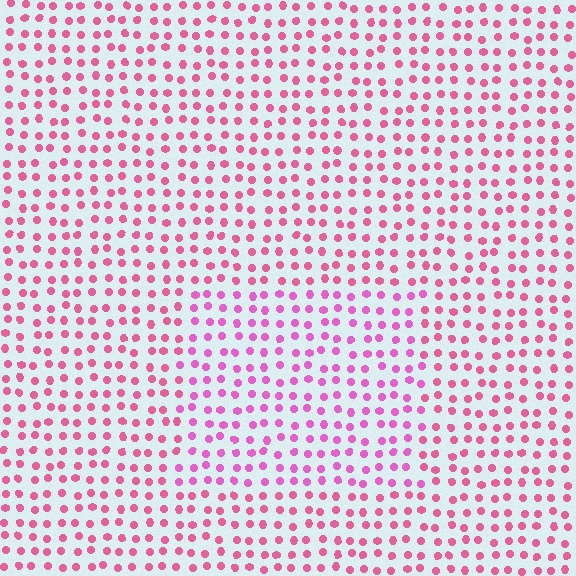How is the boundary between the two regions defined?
The boundary is defined purely by a slight shift in hue (about 21 degrees). Spacing, size, and orientation are identical on both sides.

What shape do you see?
I see a rectangle.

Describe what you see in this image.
The image is filled with small pink elements in a uniform arrangement. A rectangle-shaped region is visible where the elements are tinted to a slightly different hue, forming a subtle color boundary.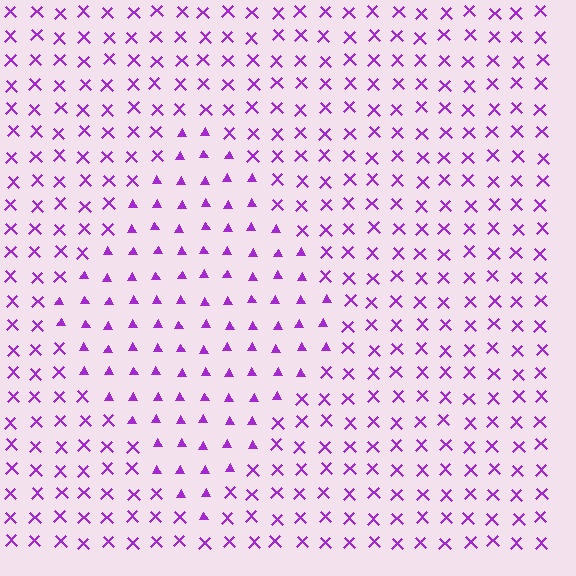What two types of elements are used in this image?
The image uses triangles inside the diamond region and X marks outside it.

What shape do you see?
I see a diamond.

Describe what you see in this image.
The image is filled with small purple elements arranged in a uniform grid. A diamond-shaped region contains triangles, while the surrounding area contains X marks. The boundary is defined purely by the change in element shape.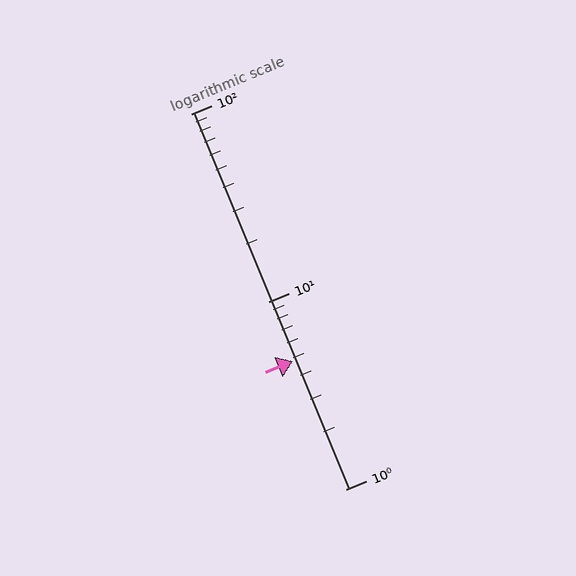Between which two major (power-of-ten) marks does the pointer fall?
The pointer is between 1 and 10.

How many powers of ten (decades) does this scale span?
The scale spans 2 decades, from 1 to 100.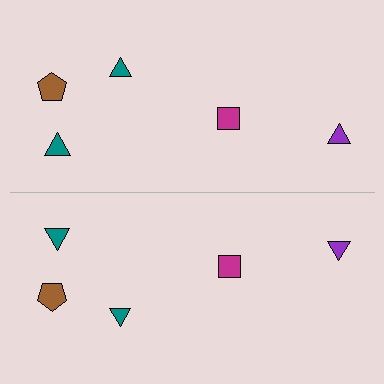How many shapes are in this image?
There are 10 shapes in this image.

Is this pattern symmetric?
Yes, this pattern has bilateral (reflection) symmetry.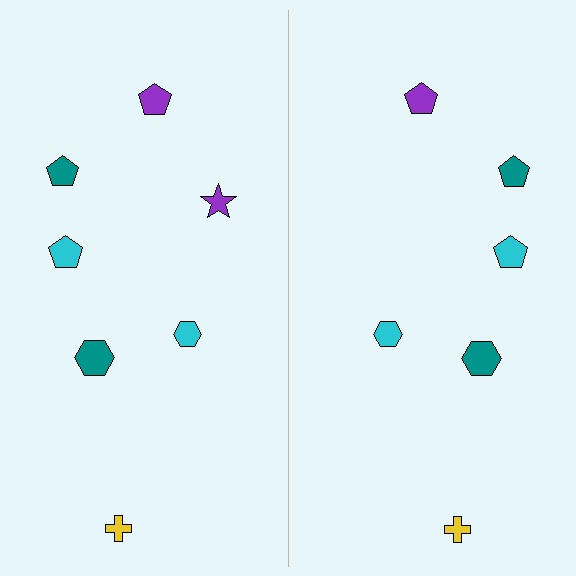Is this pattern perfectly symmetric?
No, the pattern is not perfectly symmetric. A purple star is missing from the right side.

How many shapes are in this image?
There are 13 shapes in this image.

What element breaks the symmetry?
A purple star is missing from the right side.